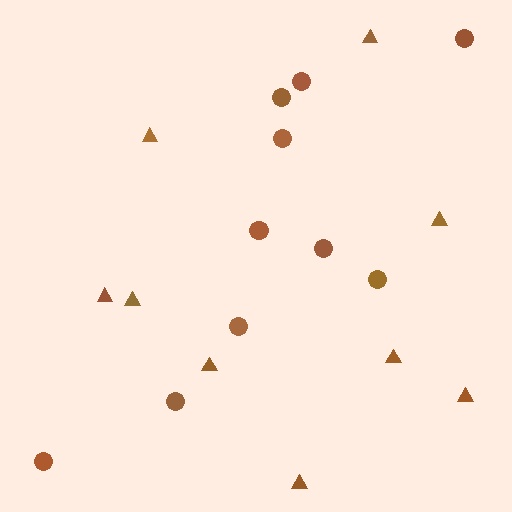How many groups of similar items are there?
There are 2 groups: one group of triangles (9) and one group of circles (10).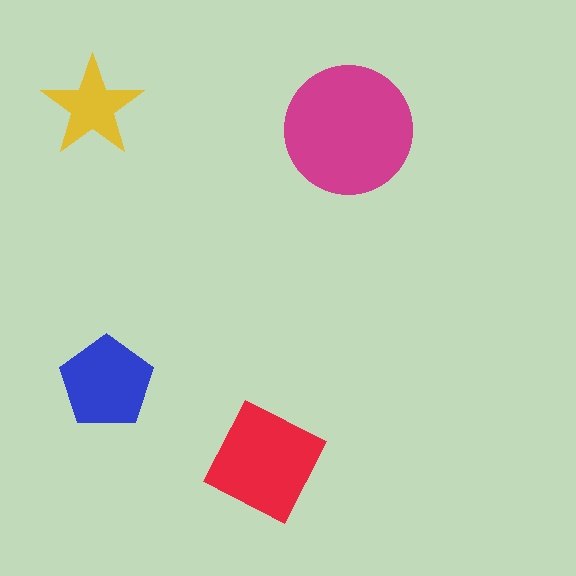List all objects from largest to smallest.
The magenta circle, the red square, the blue pentagon, the yellow star.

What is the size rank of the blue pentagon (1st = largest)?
3rd.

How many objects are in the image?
There are 4 objects in the image.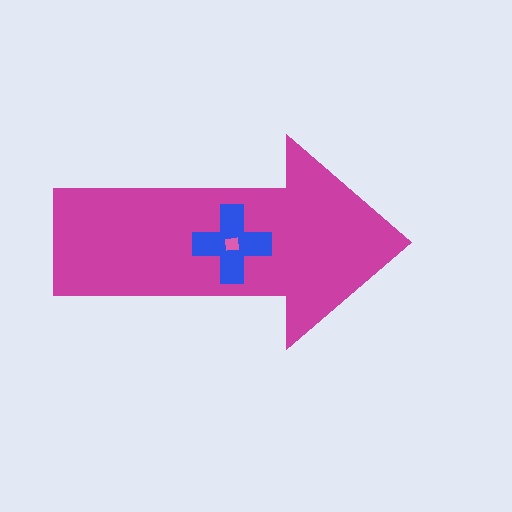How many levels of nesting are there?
3.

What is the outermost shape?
The magenta arrow.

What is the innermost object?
The pink square.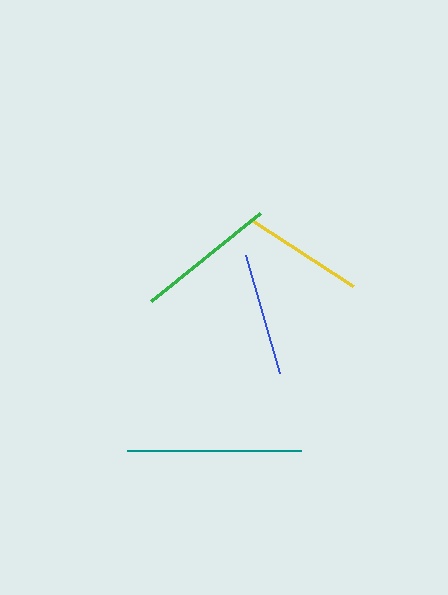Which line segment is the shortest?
The yellow line is the shortest at approximately 122 pixels.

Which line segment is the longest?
The teal line is the longest at approximately 174 pixels.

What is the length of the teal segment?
The teal segment is approximately 174 pixels long.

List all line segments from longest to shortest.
From longest to shortest: teal, green, blue, yellow.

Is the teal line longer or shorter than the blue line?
The teal line is longer than the blue line.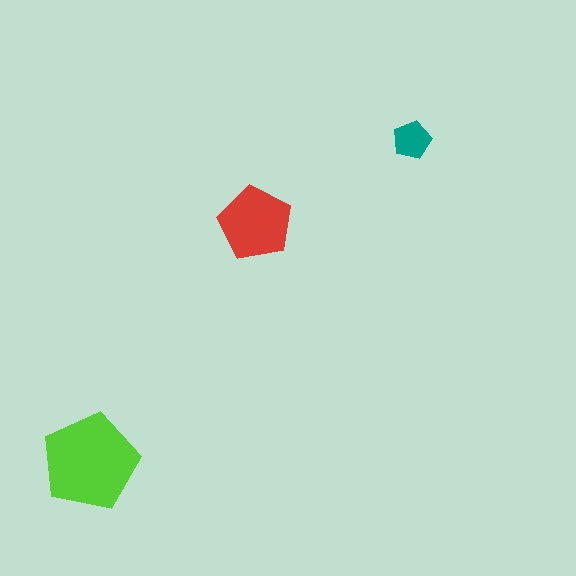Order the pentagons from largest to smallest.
the lime one, the red one, the teal one.